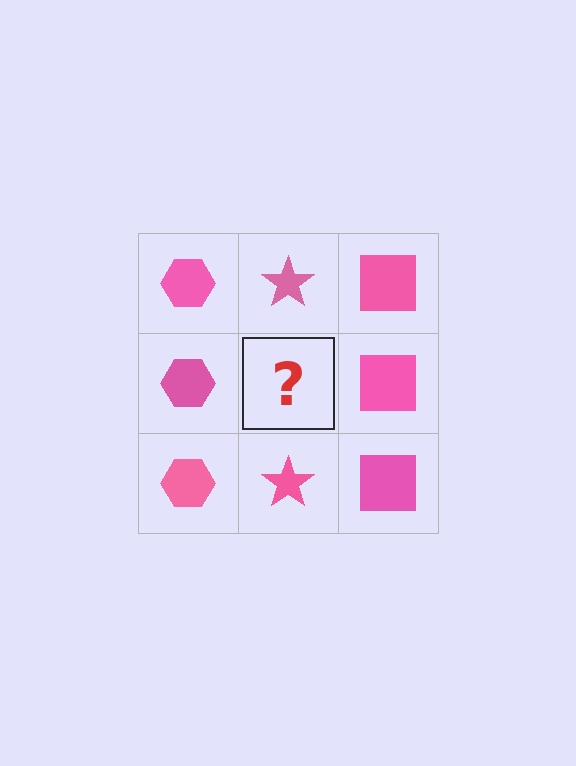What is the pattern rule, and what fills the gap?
The rule is that each column has a consistent shape. The gap should be filled with a pink star.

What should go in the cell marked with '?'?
The missing cell should contain a pink star.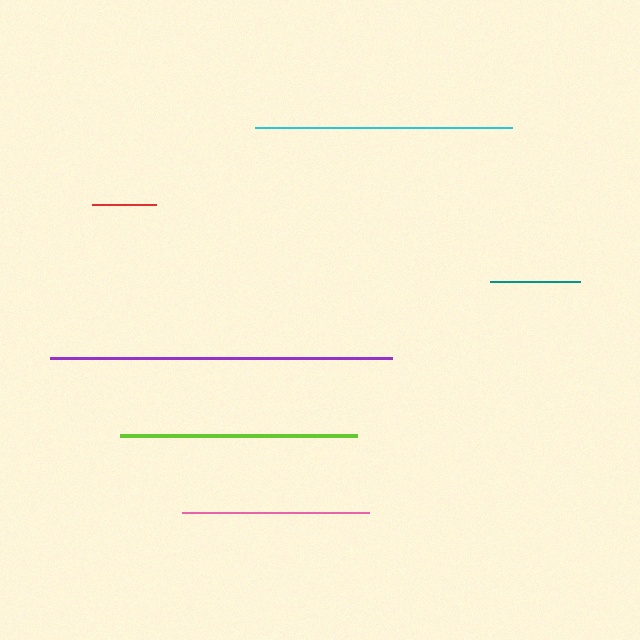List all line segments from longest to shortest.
From longest to shortest: purple, cyan, lime, pink, teal, red.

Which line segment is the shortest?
The red line is the shortest at approximately 64 pixels.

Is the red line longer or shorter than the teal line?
The teal line is longer than the red line.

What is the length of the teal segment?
The teal segment is approximately 91 pixels long.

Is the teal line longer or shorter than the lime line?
The lime line is longer than the teal line.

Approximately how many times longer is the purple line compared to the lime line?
The purple line is approximately 1.4 times the length of the lime line.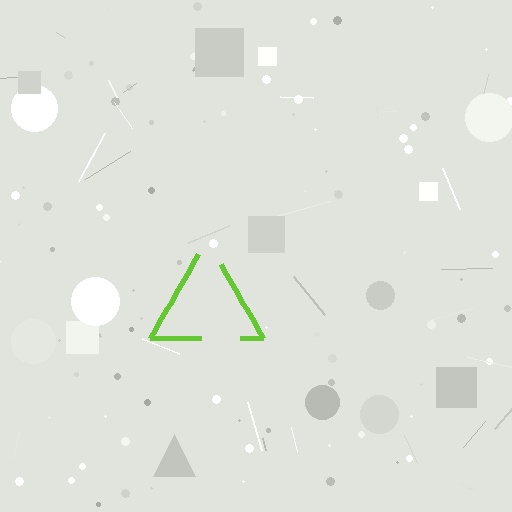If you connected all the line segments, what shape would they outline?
They would outline a triangle.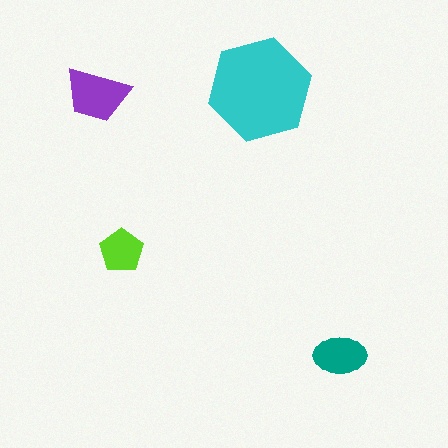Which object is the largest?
The cyan hexagon.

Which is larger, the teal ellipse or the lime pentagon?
The teal ellipse.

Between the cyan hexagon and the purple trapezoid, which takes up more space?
The cyan hexagon.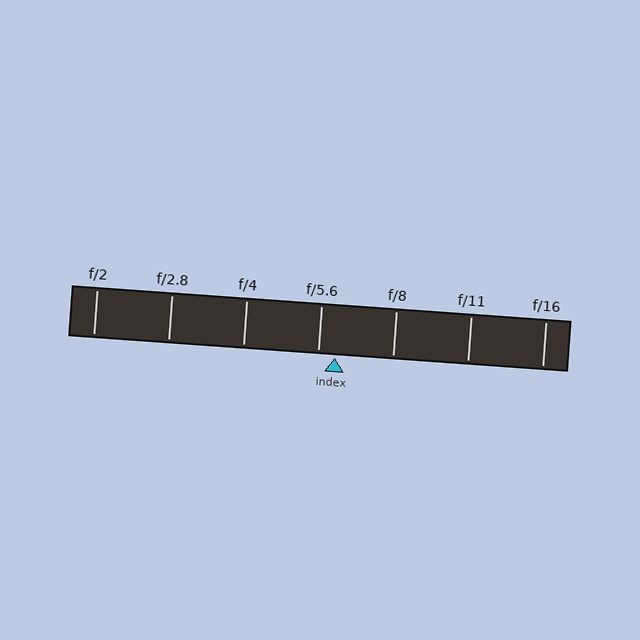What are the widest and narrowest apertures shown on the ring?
The widest aperture shown is f/2 and the narrowest is f/16.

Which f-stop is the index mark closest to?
The index mark is closest to f/5.6.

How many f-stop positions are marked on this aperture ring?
There are 7 f-stop positions marked.